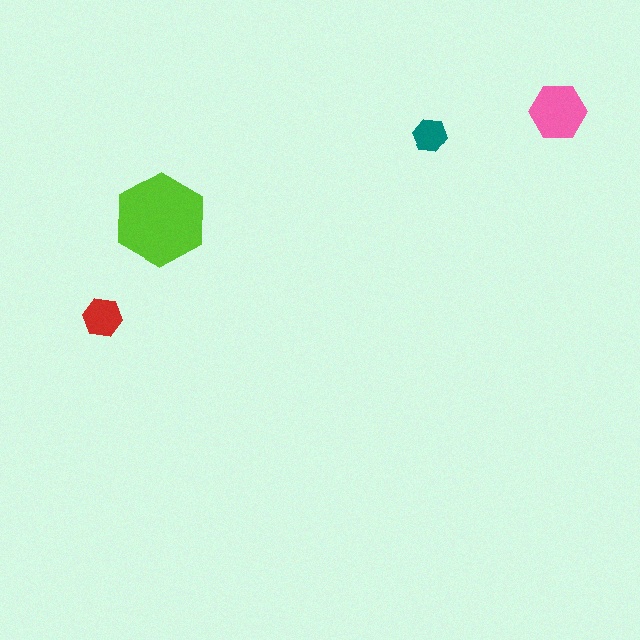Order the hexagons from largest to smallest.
the lime one, the pink one, the red one, the teal one.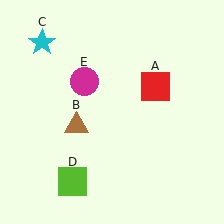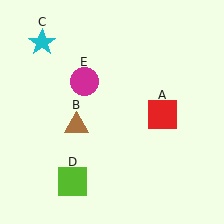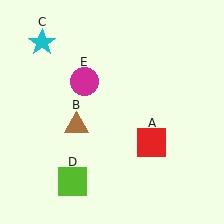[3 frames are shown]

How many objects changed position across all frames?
1 object changed position: red square (object A).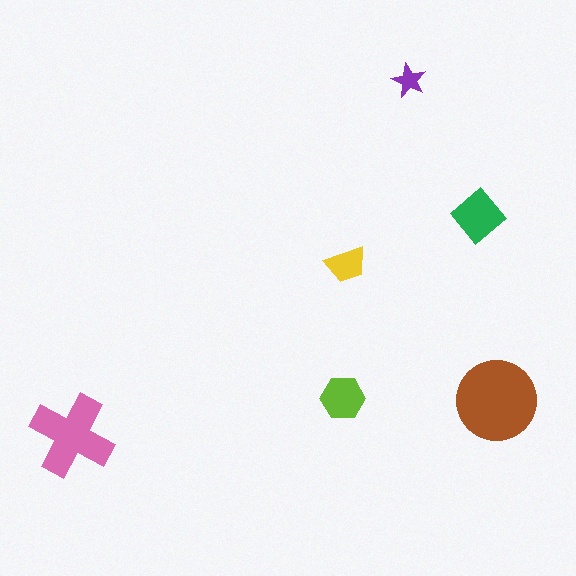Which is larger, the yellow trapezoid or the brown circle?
The brown circle.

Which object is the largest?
The brown circle.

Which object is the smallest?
The purple star.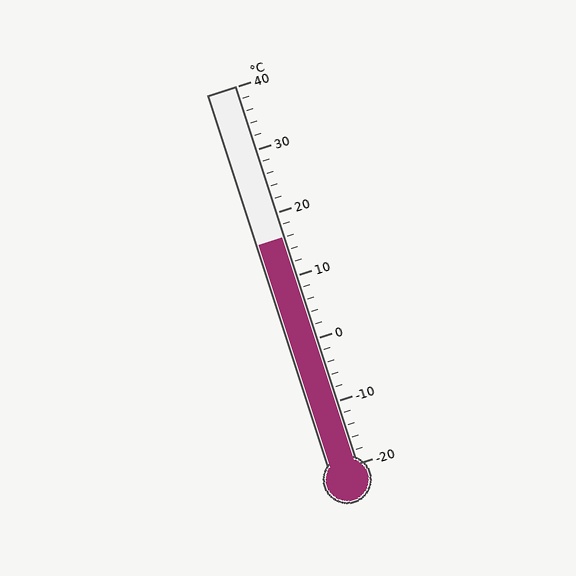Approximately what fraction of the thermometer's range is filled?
The thermometer is filled to approximately 60% of its range.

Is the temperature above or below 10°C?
The temperature is above 10°C.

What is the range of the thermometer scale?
The thermometer scale ranges from -20°C to 40°C.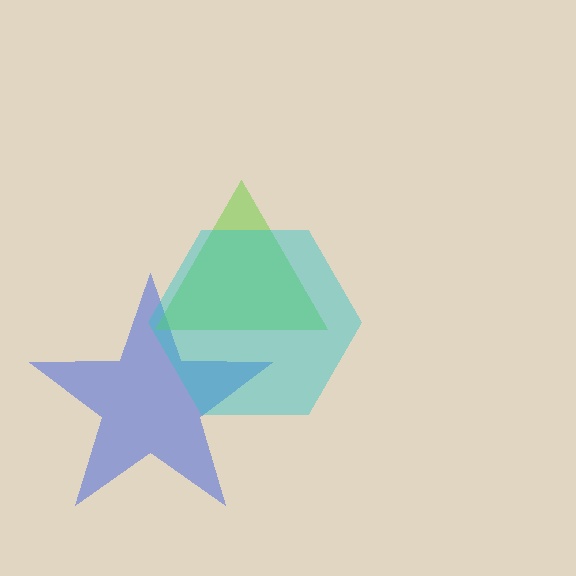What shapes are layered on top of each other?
The layered shapes are: a blue star, a lime triangle, a cyan hexagon.